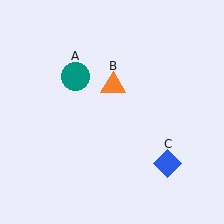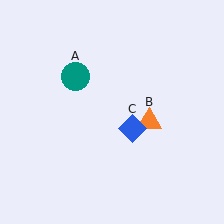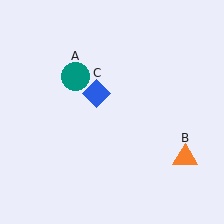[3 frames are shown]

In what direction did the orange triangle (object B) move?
The orange triangle (object B) moved down and to the right.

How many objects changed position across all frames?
2 objects changed position: orange triangle (object B), blue diamond (object C).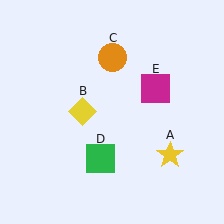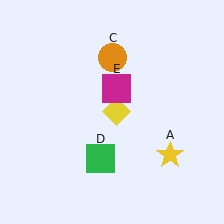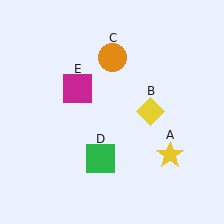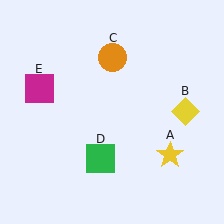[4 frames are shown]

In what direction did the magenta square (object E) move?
The magenta square (object E) moved left.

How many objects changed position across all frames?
2 objects changed position: yellow diamond (object B), magenta square (object E).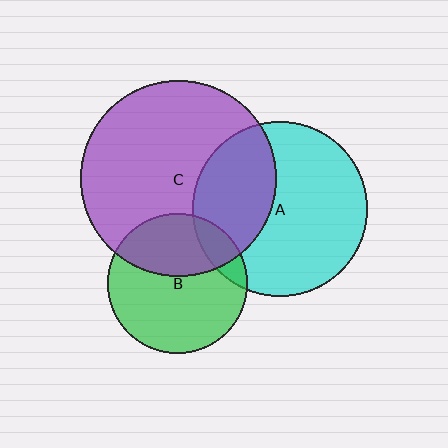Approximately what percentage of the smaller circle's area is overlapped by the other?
Approximately 35%.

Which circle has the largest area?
Circle C (purple).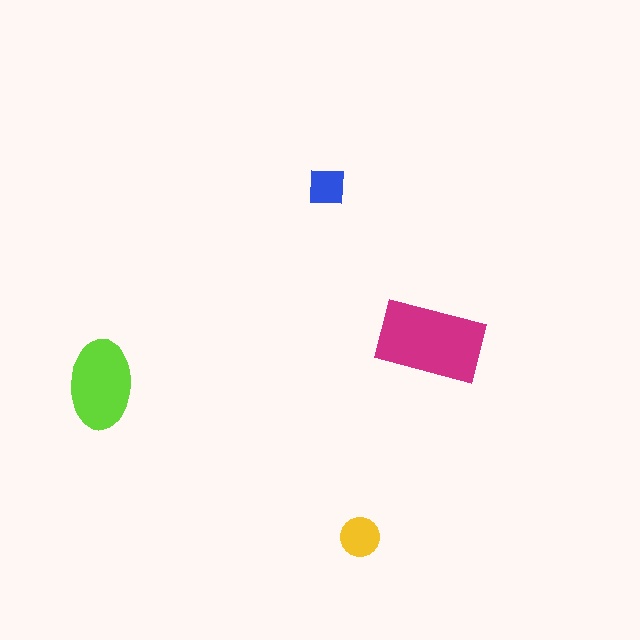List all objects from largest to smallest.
The magenta rectangle, the lime ellipse, the yellow circle, the blue square.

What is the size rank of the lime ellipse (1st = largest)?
2nd.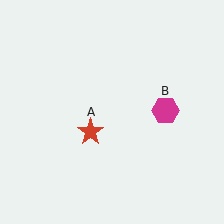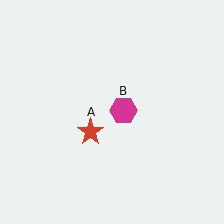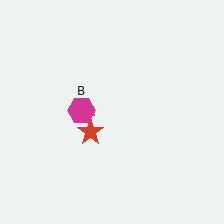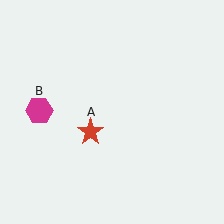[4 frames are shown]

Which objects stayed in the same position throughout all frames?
Red star (object A) remained stationary.